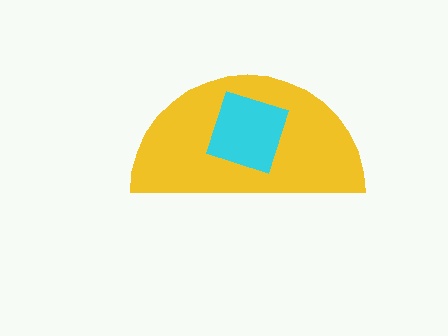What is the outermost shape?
The yellow semicircle.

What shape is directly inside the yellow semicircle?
The cyan diamond.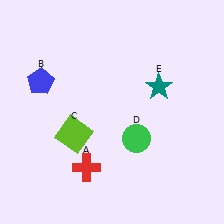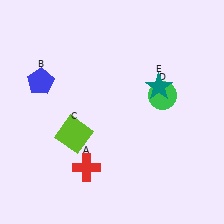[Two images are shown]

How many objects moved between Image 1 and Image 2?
1 object moved between the two images.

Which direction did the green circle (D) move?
The green circle (D) moved up.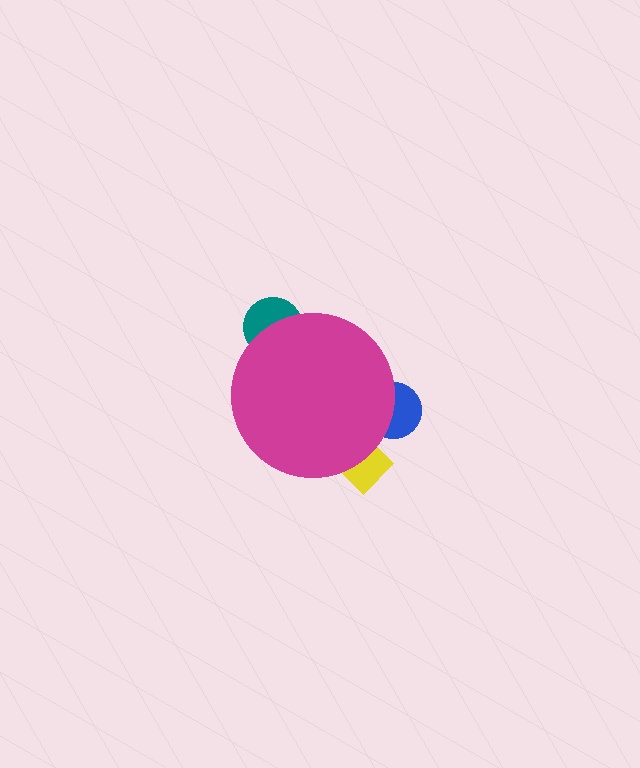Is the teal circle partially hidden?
Yes, the teal circle is partially hidden behind the magenta circle.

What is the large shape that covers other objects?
A magenta circle.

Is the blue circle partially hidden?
Yes, the blue circle is partially hidden behind the magenta circle.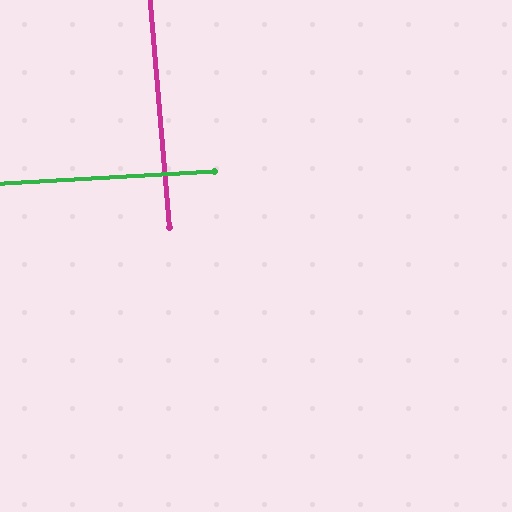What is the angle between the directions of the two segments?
Approximately 88 degrees.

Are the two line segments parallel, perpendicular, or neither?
Perpendicular — they meet at approximately 88°.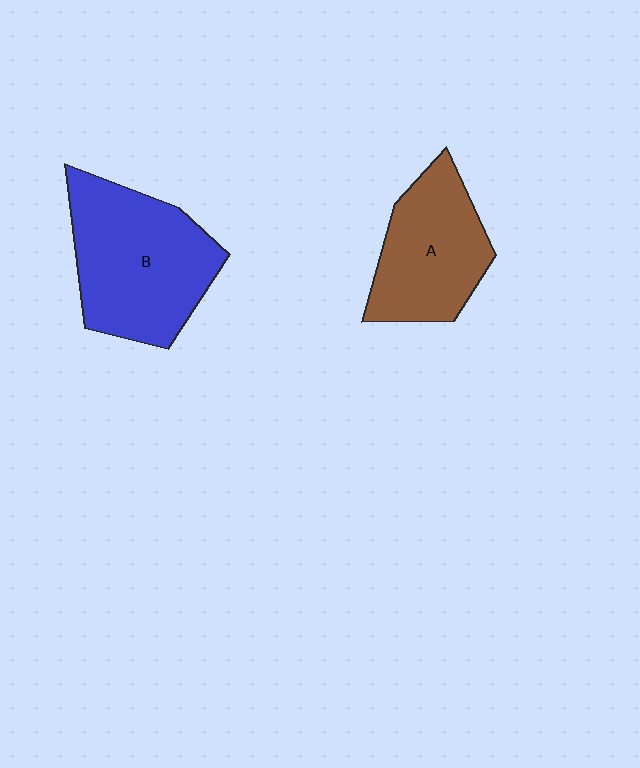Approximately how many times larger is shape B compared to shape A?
Approximately 1.3 times.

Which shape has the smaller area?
Shape A (brown).